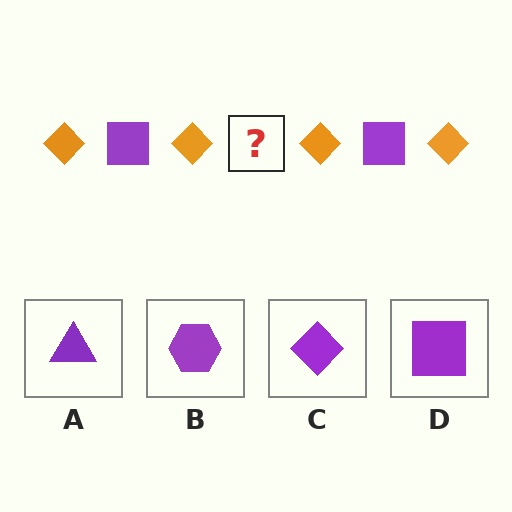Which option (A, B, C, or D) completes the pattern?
D.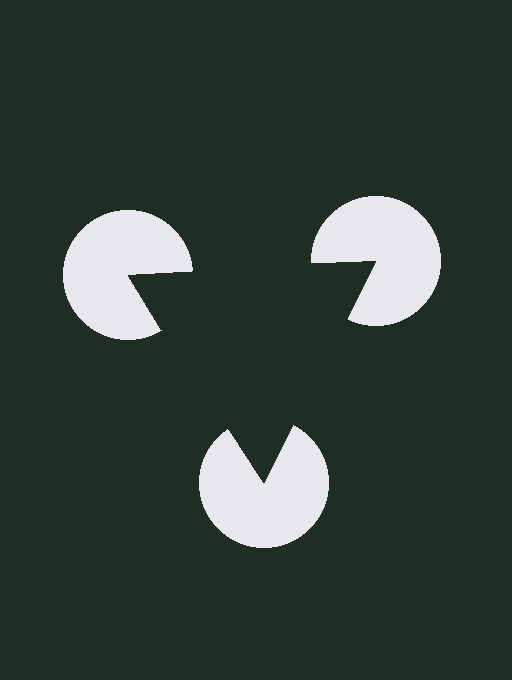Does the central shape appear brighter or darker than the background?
It typically appears slightly darker than the background, even though no actual brightness change is drawn.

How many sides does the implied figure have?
3 sides.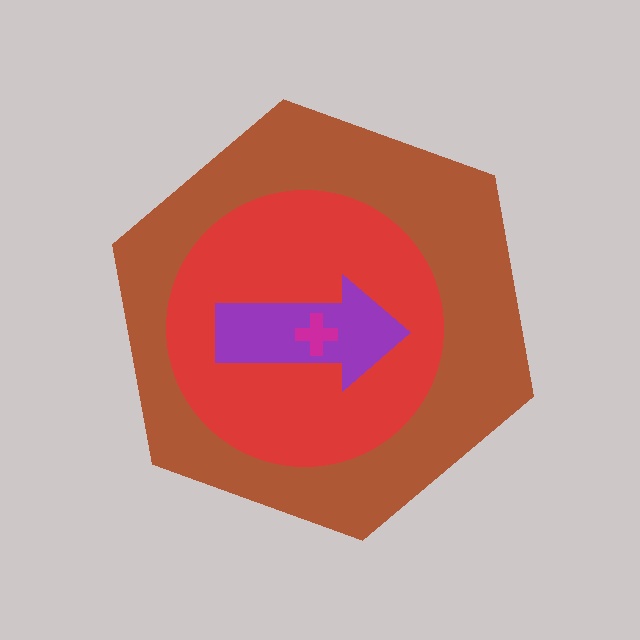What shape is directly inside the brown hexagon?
The red circle.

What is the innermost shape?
The magenta cross.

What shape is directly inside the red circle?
The purple arrow.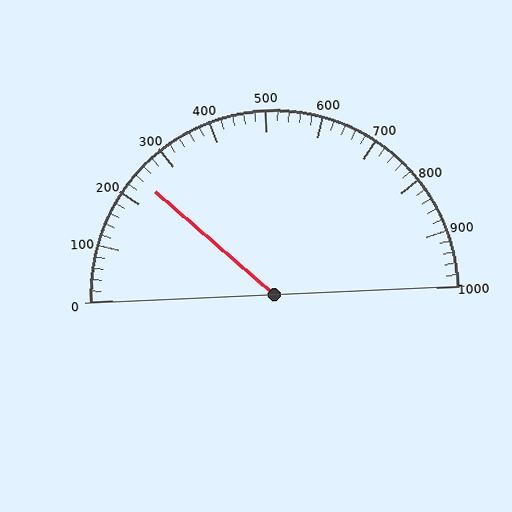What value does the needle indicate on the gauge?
The needle indicates approximately 240.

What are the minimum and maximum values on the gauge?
The gauge ranges from 0 to 1000.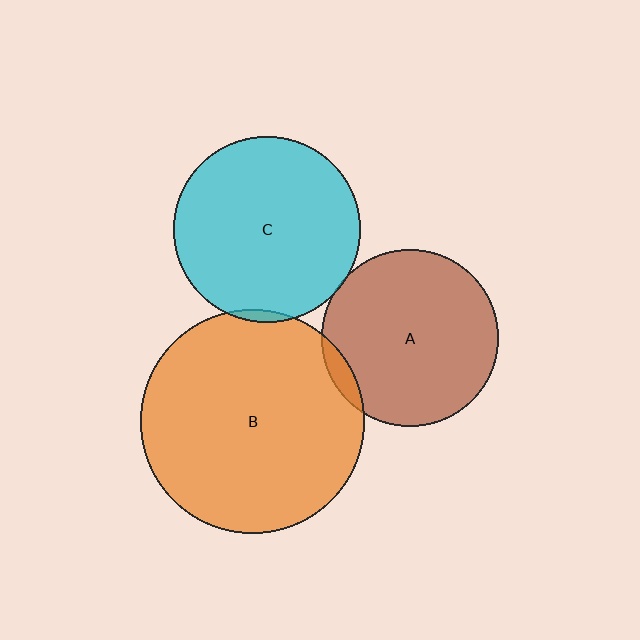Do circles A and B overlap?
Yes.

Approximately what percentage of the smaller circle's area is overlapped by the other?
Approximately 5%.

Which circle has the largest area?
Circle B (orange).